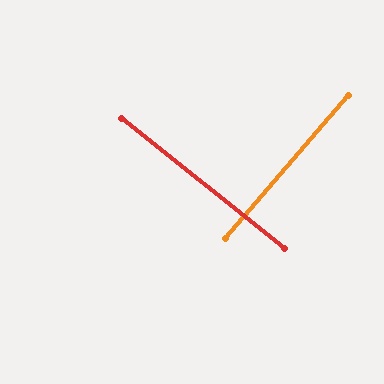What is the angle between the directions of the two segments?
Approximately 88 degrees.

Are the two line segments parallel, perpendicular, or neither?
Perpendicular — they meet at approximately 88°.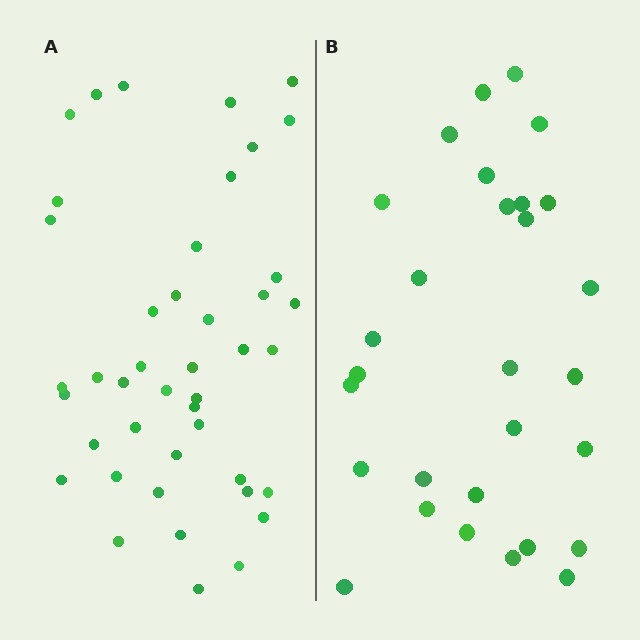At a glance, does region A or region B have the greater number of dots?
Region A (the left region) has more dots.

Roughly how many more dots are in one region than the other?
Region A has approximately 15 more dots than region B.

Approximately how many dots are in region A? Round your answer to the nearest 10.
About 40 dots. (The exact count is 43, which rounds to 40.)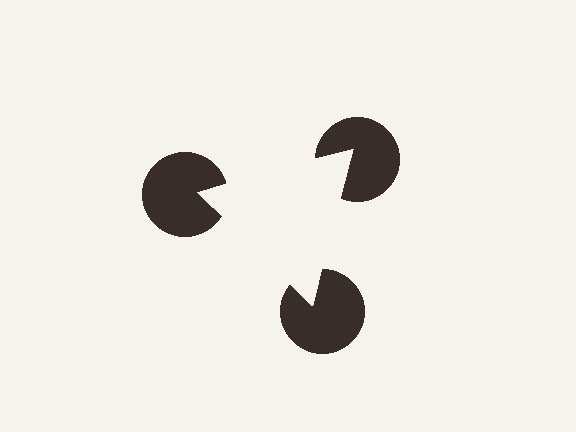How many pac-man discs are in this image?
There are 3 — one at each vertex of the illusory triangle.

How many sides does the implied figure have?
3 sides.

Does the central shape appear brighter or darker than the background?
It typically appears slightly brighter than the background, even though no actual brightness change is drawn.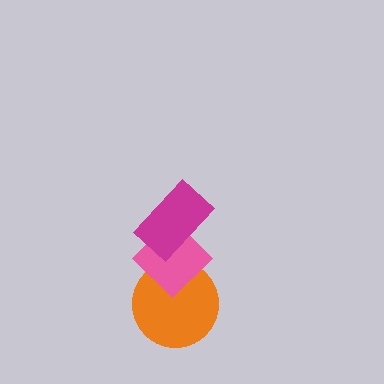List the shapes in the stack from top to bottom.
From top to bottom: the magenta rectangle, the pink diamond, the orange circle.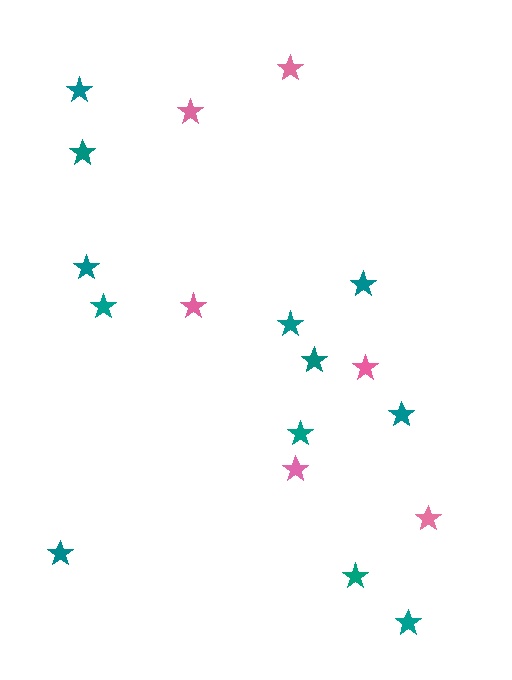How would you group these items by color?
There are 2 groups: one group of pink stars (6) and one group of teal stars (12).